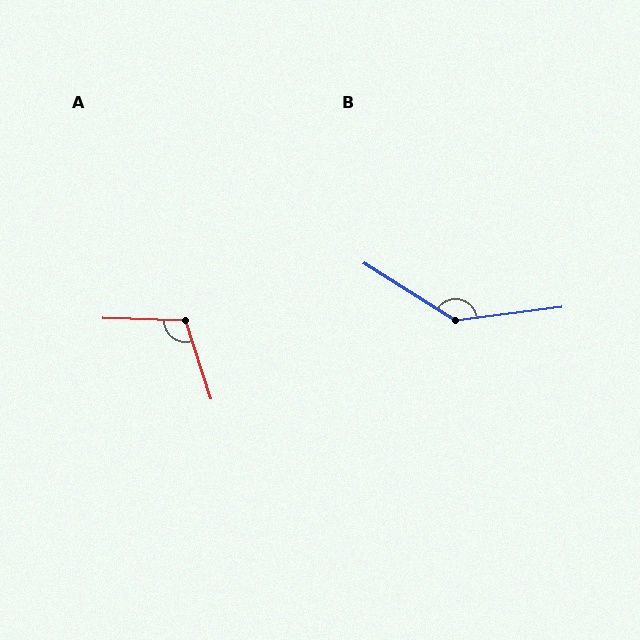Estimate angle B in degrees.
Approximately 140 degrees.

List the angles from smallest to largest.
A (110°), B (140°).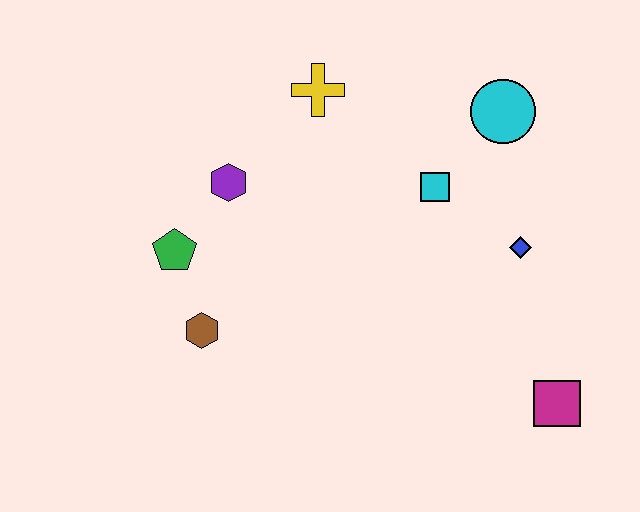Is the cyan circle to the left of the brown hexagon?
No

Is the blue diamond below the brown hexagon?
No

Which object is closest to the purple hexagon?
The green pentagon is closest to the purple hexagon.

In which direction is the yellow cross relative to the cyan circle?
The yellow cross is to the left of the cyan circle.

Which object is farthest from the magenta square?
The green pentagon is farthest from the magenta square.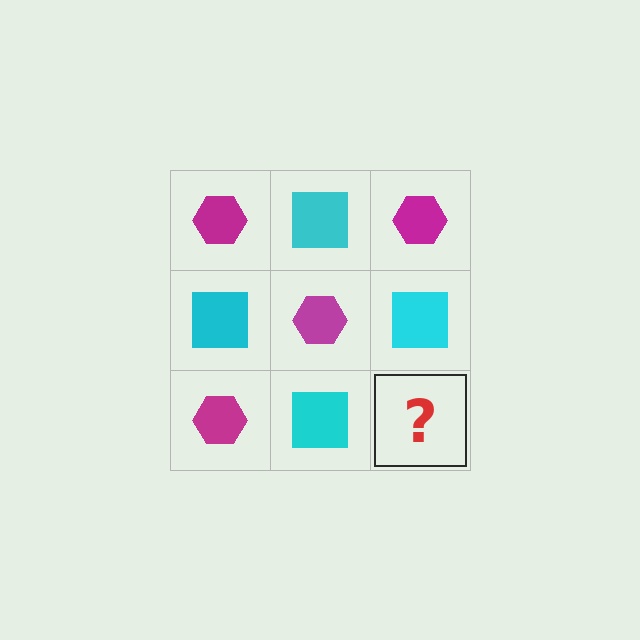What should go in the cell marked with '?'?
The missing cell should contain a magenta hexagon.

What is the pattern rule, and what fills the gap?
The rule is that it alternates magenta hexagon and cyan square in a checkerboard pattern. The gap should be filled with a magenta hexagon.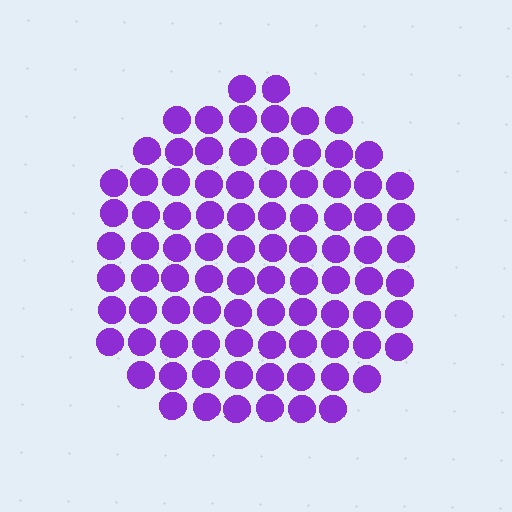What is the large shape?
The large shape is a circle.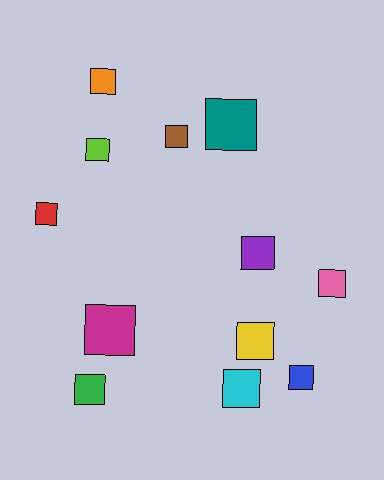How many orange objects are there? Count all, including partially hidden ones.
There is 1 orange object.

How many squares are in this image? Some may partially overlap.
There are 12 squares.